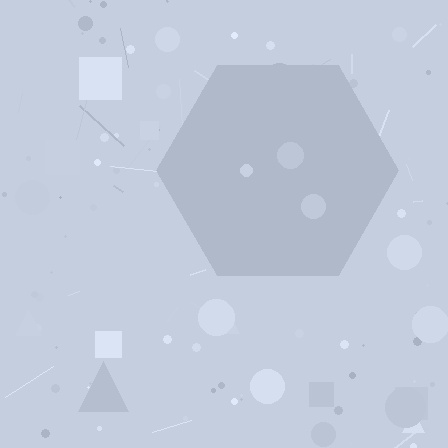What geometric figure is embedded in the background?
A hexagon is embedded in the background.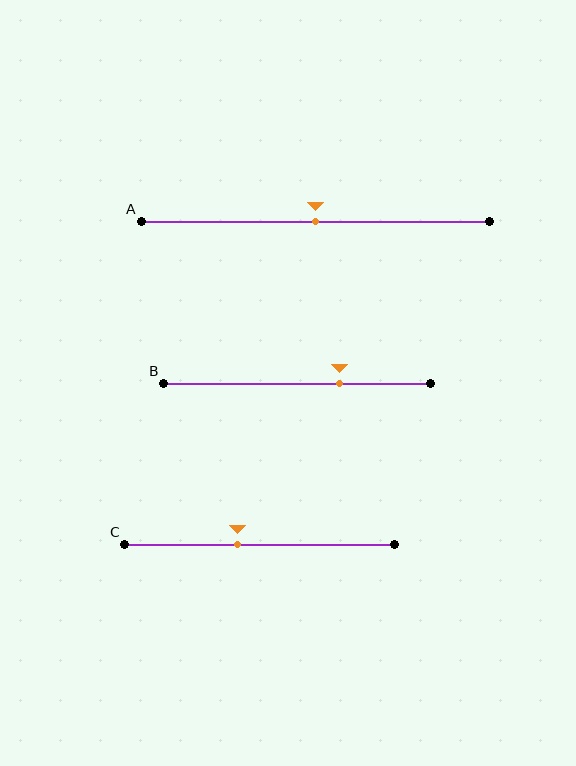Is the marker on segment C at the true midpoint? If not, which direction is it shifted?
No, the marker on segment C is shifted to the left by about 8% of the segment length.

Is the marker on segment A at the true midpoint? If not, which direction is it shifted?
Yes, the marker on segment A is at the true midpoint.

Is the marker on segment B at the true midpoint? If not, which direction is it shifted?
No, the marker on segment B is shifted to the right by about 16% of the segment length.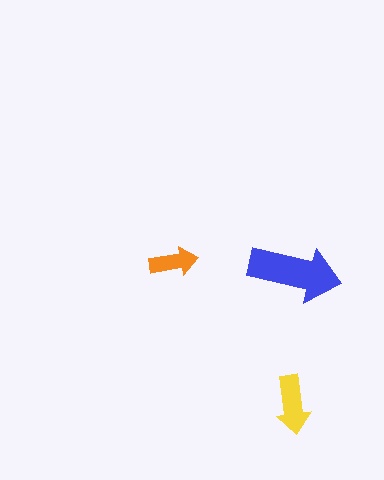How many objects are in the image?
There are 3 objects in the image.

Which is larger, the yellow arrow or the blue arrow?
The blue one.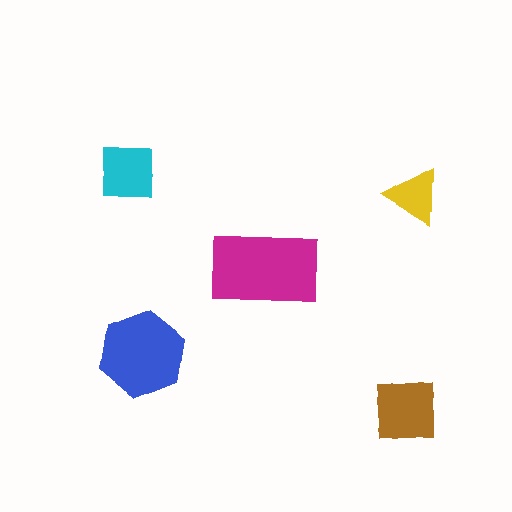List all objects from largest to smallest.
The magenta rectangle, the blue hexagon, the brown square, the cyan square, the yellow triangle.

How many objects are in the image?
There are 5 objects in the image.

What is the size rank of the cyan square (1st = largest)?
4th.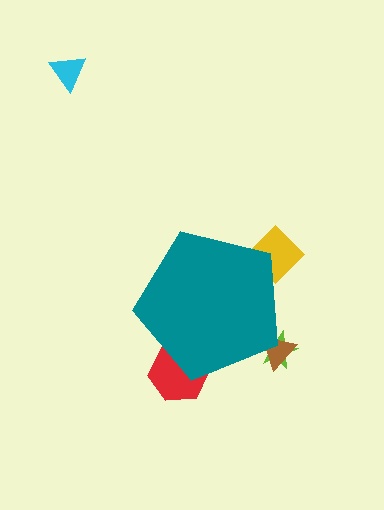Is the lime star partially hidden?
Yes, the lime star is partially hidden behind the teal pentagon.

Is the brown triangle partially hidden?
Yes, the brown triangle is partially hidden behind the teal pentagon.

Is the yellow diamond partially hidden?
Yes, the yellow diamond is partially hidden behind the teal pentagon.